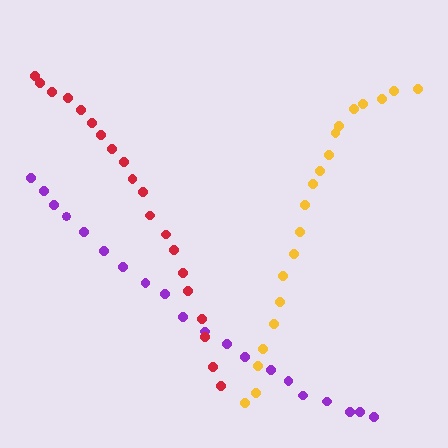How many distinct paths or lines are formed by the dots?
There are 3 distinct paths.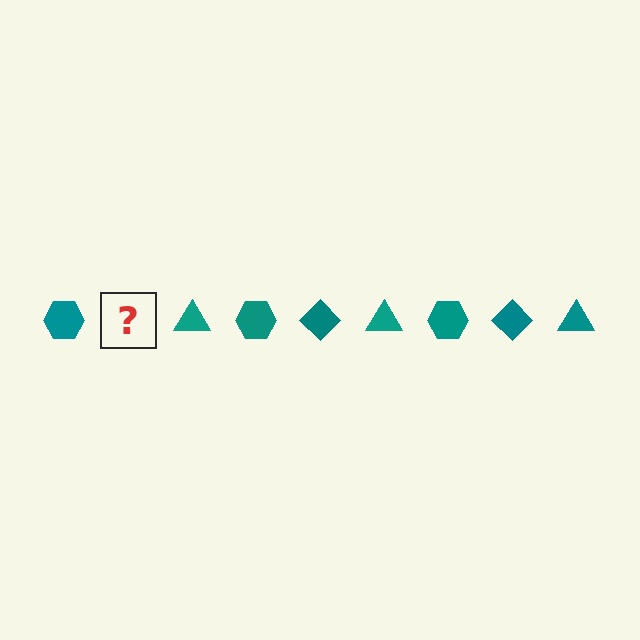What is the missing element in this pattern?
The missing element is a teal diamond.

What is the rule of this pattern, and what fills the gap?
The rule is that the pattern cycles through hexagon, diamond, triangle shapes in teal. The gap should be filled with a teal diamond.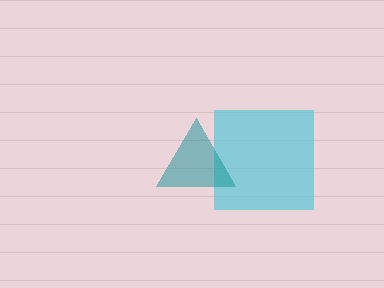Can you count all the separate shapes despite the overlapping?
Yes, there are 2 separate shapes.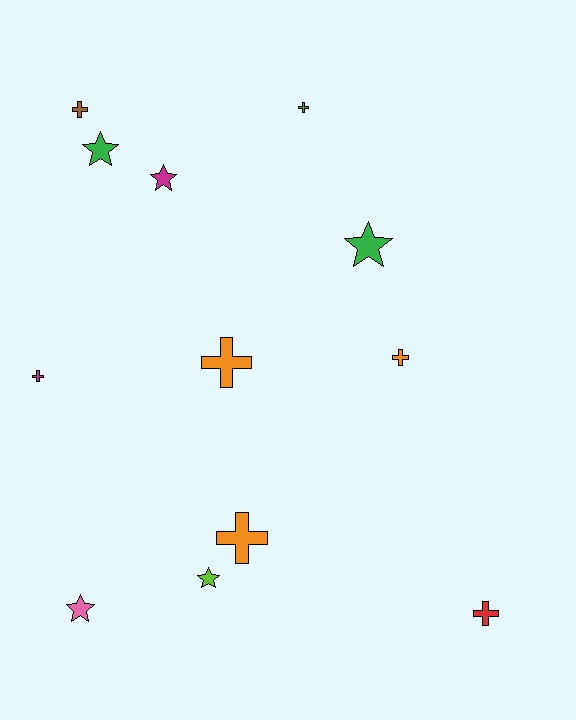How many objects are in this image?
There are 12 objects.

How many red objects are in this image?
There is 1 red object.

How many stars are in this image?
There are 5 stars.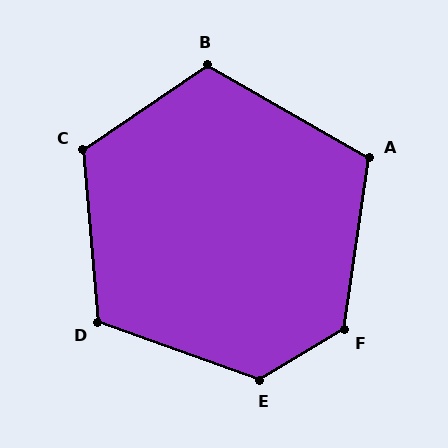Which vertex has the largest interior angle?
E, at approximately 130 degrees.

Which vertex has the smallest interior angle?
A, at approximately 111 degrees.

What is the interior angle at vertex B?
Approximately 116 degrees (obtuse).